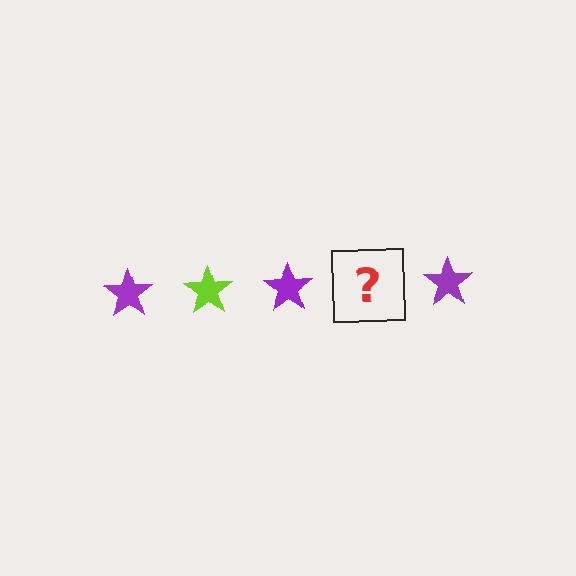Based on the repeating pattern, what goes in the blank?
The blank should be a lime star.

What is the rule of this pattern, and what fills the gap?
The rule is that the pattern cycles through purple, lime stars. The gap should be filled with a lime star.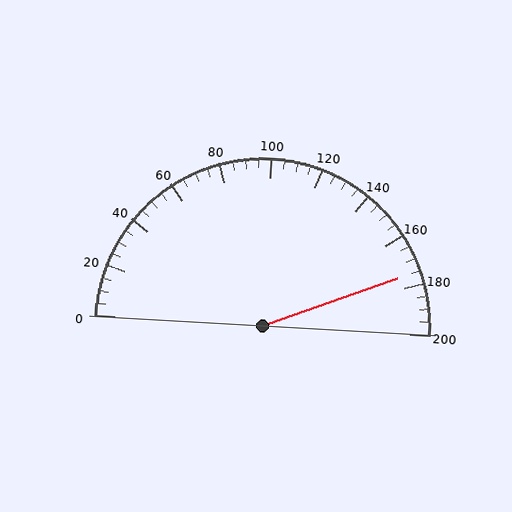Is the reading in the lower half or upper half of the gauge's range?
The reading is in the upper half of the range (0 to 200).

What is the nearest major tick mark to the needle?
The nearest major tick mark is 180.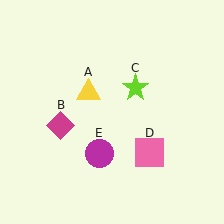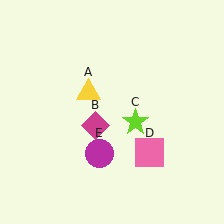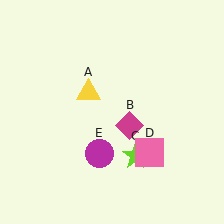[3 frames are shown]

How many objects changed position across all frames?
2 objects changed position: magenta diamond (object B), lime star (object C).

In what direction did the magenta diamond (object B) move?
The magenta diamond (object B) moved right.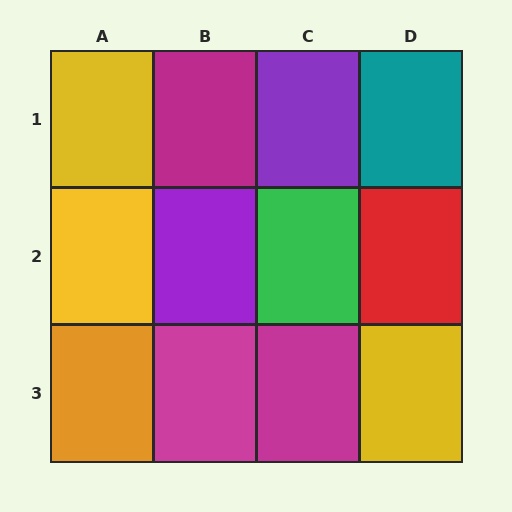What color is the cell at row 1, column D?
Teal.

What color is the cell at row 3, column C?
Magenta.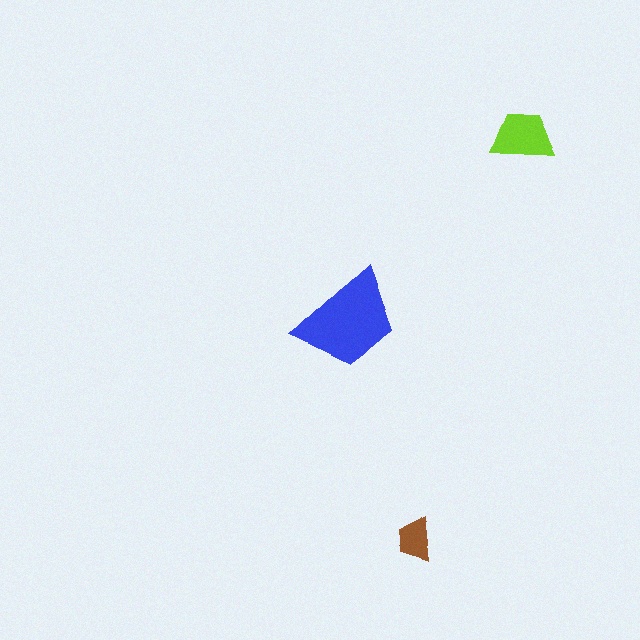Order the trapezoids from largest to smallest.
the blue one, the lime one, the brown one.